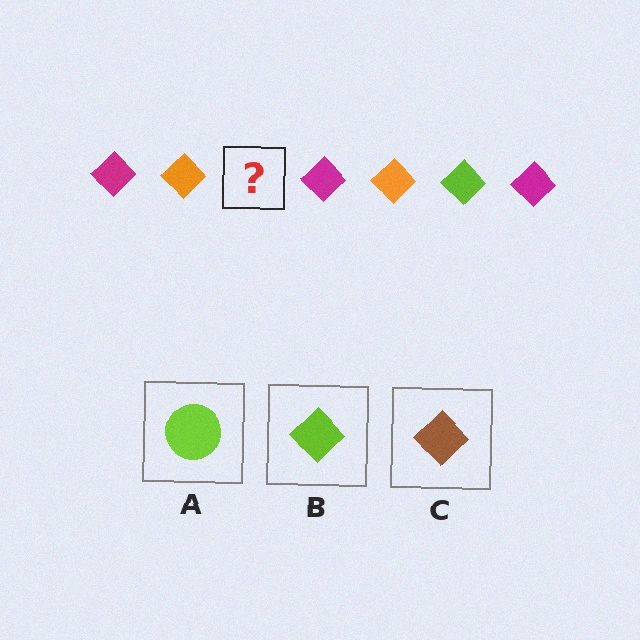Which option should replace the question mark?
Option B.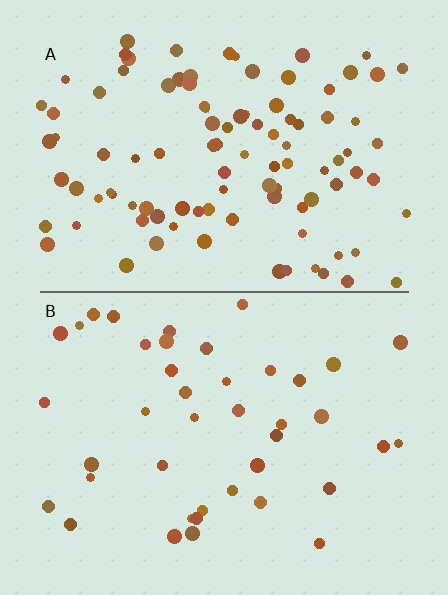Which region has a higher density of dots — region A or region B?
A (the top).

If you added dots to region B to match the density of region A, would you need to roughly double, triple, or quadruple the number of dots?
Approximately double.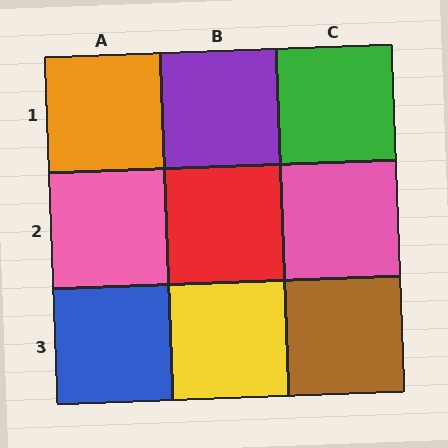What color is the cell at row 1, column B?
Purple.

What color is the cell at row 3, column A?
Blue.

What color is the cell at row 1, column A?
Orange.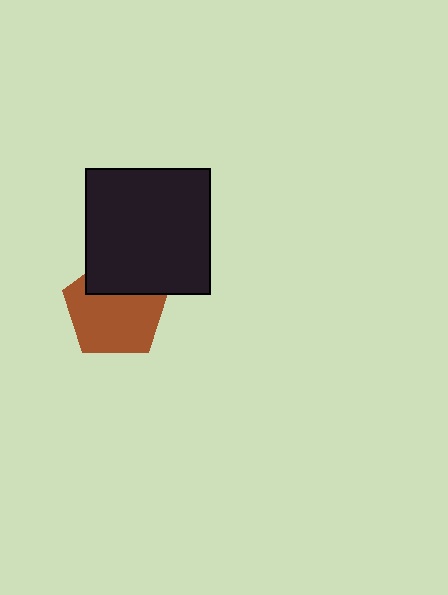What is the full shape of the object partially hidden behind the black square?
The partially hidden object is a brown pentagon.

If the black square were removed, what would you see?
You would see the complete brown pentagon.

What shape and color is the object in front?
The object in front is a black square.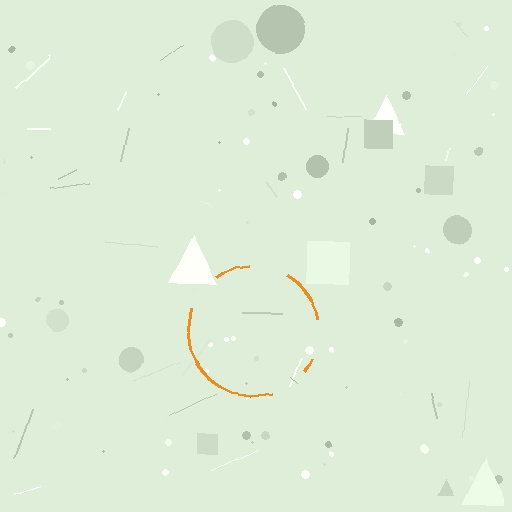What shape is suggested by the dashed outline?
The dashed outline suggests a circle.